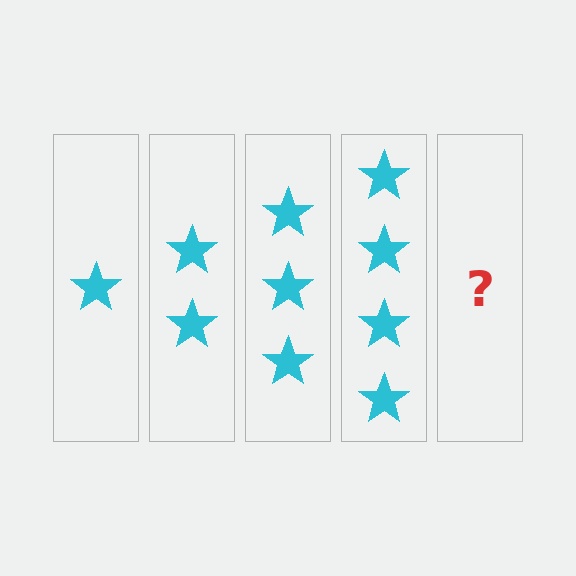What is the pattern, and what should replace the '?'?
The pattern is that each step adds one more star. The '?' should be 5 stars.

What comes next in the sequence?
The next element should be 5 stars.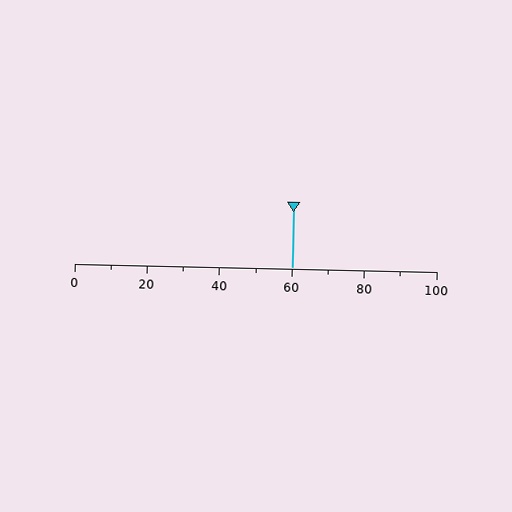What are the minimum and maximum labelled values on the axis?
The axis runs from 0 to 100.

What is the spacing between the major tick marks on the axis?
The major ticks are spaced 20 apart.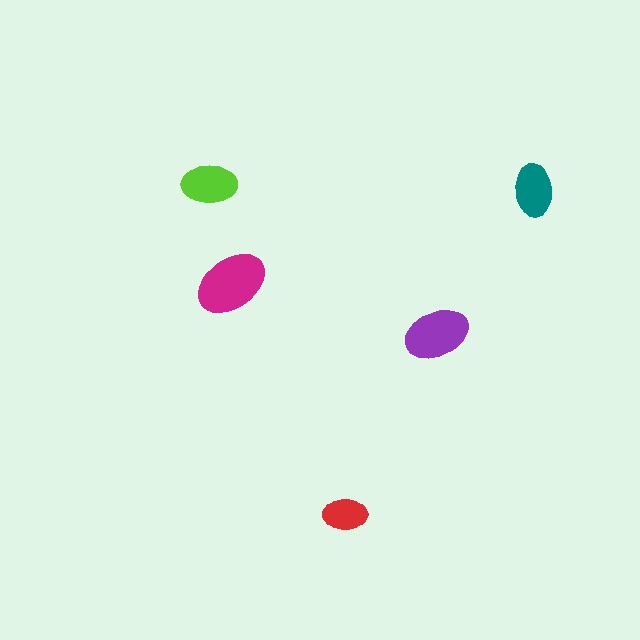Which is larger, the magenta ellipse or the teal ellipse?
The magenta one.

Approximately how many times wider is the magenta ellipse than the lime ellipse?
About 1.5 times wider.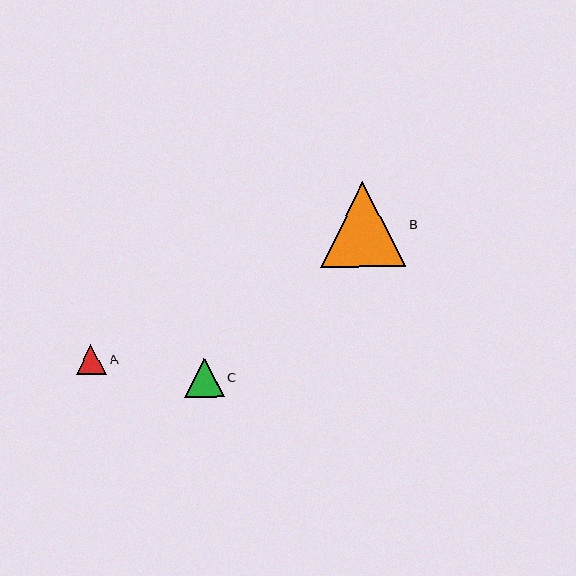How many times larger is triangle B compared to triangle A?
Triangle B is approximately 2.9 times the size of triangle A.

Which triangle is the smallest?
Triangle A is the smallest with a size of approximately 30 pixels.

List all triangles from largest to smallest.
From largest to smallest: B, C, A.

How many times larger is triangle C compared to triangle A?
Triangle C is approximately 1.3 times the size of triangle A.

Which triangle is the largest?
Triangle B is the largest with a size of approximately 86 pixels.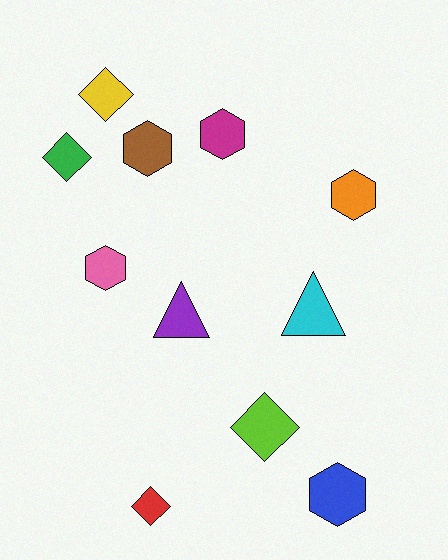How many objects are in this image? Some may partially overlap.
There are 11 objects.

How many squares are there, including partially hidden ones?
There are no squares.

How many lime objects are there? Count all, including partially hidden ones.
There is 1 lime object.